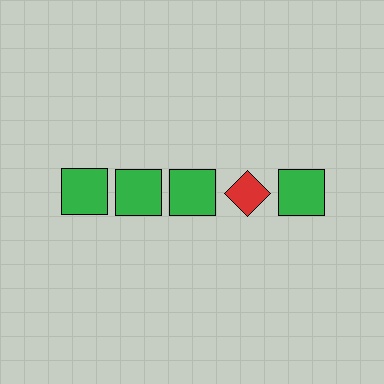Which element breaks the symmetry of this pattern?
The red diamond in the top row, second from right column breaks the symmetry. All other shapes are green squares.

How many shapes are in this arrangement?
There are 5 shapes arranged in a grid pattern.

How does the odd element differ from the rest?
It differs in both color (red instead of green) and shape (diamond instead of square).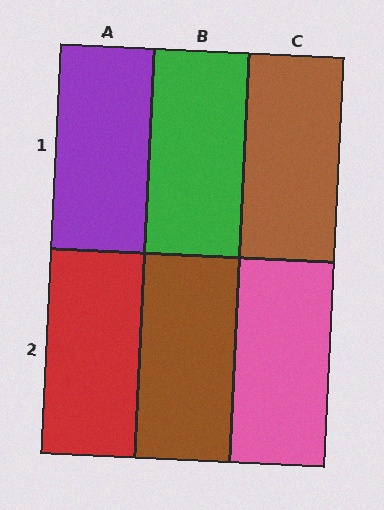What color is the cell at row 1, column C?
Brown.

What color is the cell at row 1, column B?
Green.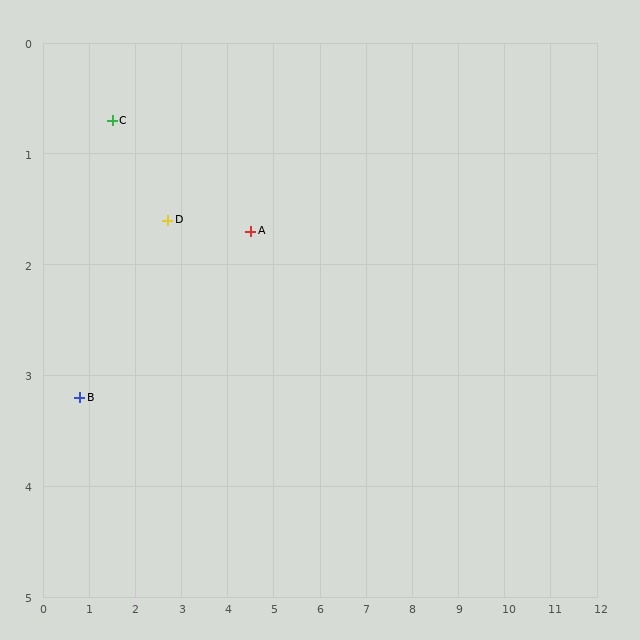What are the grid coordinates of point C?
Point C is at approximately (1.5, 0.7).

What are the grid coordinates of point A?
Point A is at approximately (4.5, 1.7).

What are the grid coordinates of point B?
Point B is at approximately (0.8, 3.2).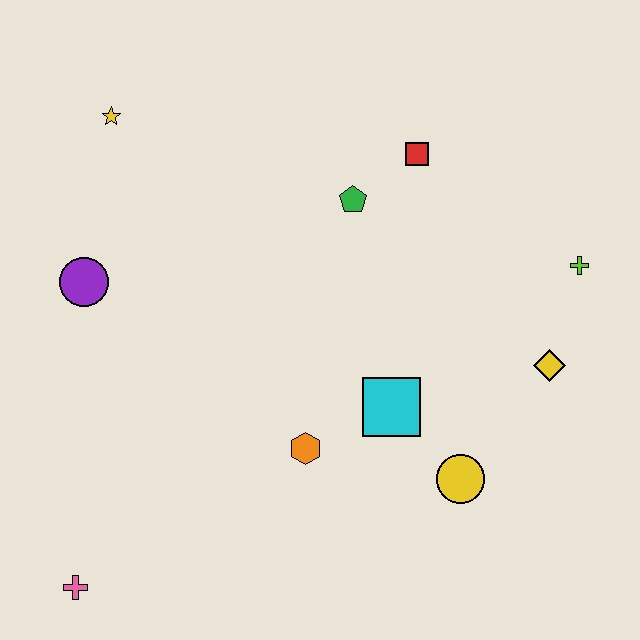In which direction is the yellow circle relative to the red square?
The yellow circle is below the red square.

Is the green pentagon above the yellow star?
No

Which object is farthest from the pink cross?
The lime cross is farthest from the pink cross.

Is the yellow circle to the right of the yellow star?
Yes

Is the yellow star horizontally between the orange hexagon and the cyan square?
No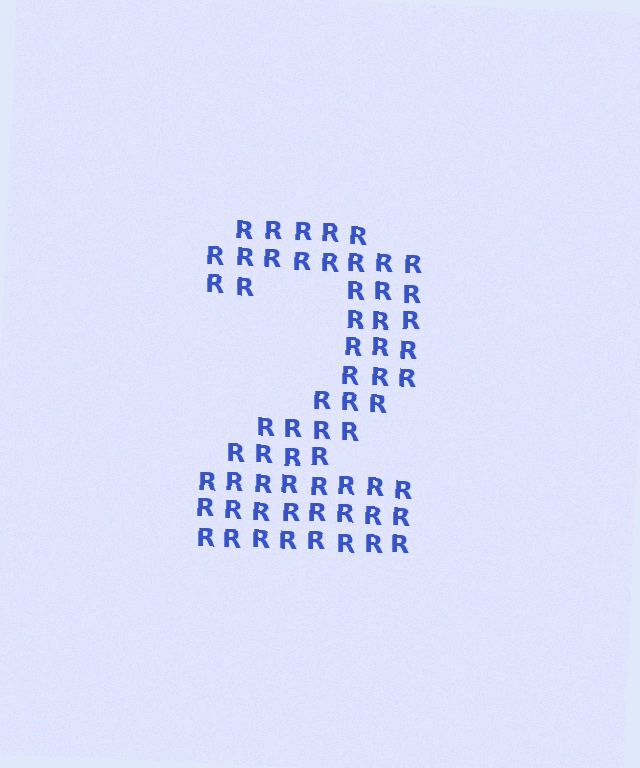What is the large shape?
The large shape is the digit 2.